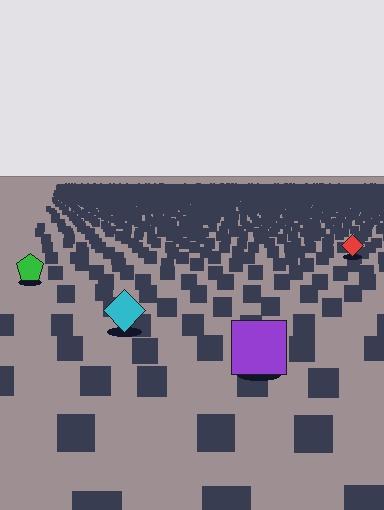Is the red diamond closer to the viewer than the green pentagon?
No. The green pentagon is closer — you can tell from the texture gradient: the ground texture is coarser near it.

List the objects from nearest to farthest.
From nearest to farthest: the purple square, the cyan diamond, the green pentagon, the red diamond.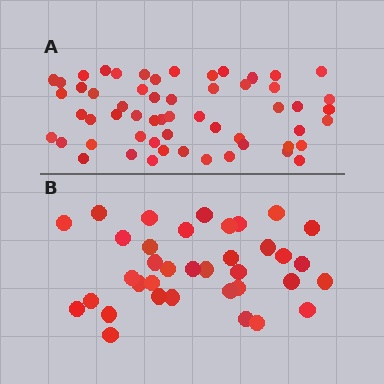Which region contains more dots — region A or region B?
Region A (the top region) has more dots.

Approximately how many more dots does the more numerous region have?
Region A has approximately 20 more dots than region B.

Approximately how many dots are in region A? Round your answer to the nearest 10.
About 60 dots. (The exact count is 57, which rounds to 60.)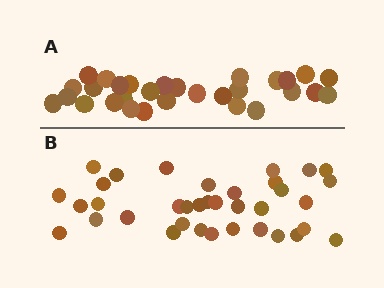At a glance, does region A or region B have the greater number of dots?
Region B (the bottom region) has more dots.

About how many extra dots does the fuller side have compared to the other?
Region B has about 6 more dots than region A.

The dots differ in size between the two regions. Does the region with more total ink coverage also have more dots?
No. Region A has more total ink coverage because its dots are larger, but region B actually contains more individual dots. Total area can be misleading — the number of items is what matters here.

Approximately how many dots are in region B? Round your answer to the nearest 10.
About 40 dots. (The exact count is 36, which rounds to 40.)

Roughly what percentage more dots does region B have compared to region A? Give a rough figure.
About 20% more.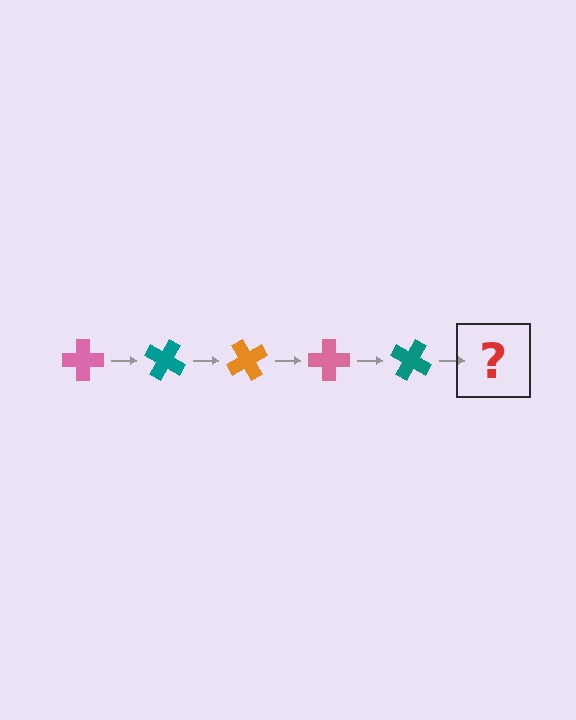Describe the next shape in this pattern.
It should be an orange cross, rotated 150 degrees from the start.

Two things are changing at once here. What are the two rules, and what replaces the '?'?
The two rules are that it rotates 30 degrees each step and the color cycles through pink, teal, and orange. The '?' should be an orange cross, rotated 150 degrees from the start.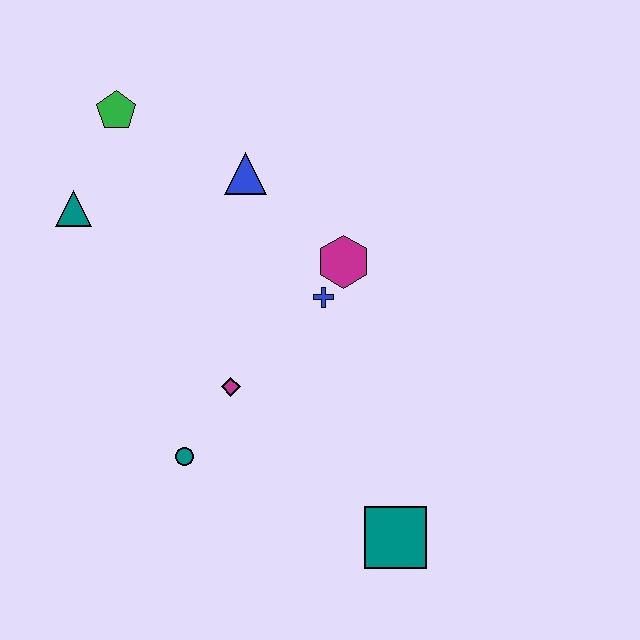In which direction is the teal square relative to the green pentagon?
The teal square is below the green pentagon.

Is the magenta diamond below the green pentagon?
Yes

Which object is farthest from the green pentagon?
The teal square is farthest from the green pentagon.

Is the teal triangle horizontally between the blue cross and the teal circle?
No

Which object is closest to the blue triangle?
The magenta hexagon is closest to the blue triangle.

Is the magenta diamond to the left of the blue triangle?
Yes